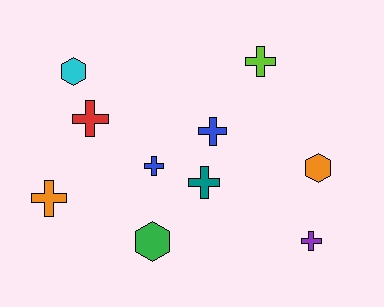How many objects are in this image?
There are 10 objects.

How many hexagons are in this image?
There are 3 hexagons.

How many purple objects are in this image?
There is 1 purple object.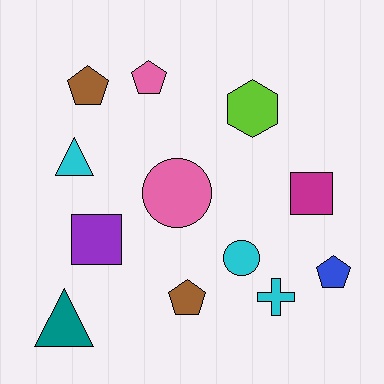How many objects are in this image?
There are 12 objects.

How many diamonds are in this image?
There are no diamonds.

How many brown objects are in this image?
There are 2 brown objects.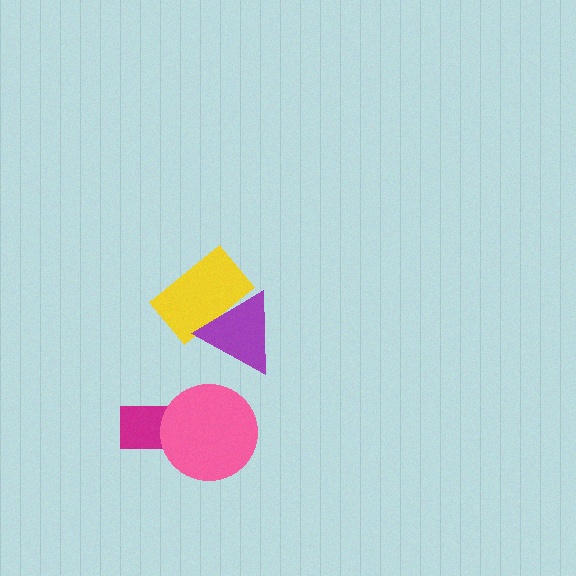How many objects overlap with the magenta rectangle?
1 object overlaps with the magenta rectangle.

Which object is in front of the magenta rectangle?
The pink circle is in front of the magenta rectangle.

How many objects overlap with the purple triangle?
1 object overlaps with the purple triangle.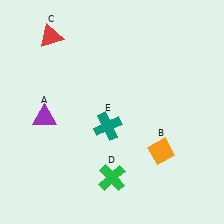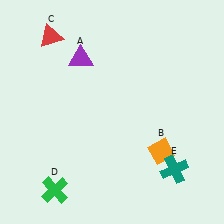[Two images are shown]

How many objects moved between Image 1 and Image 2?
3 objects moved between the two images.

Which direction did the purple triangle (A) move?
The purple triangle (A) moved up.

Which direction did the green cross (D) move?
The green cross (D) moved left.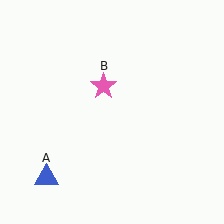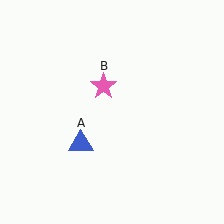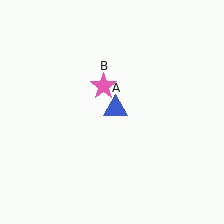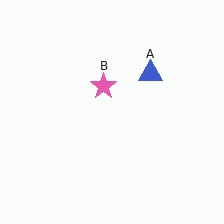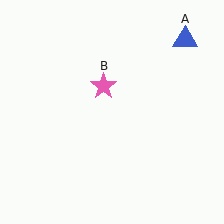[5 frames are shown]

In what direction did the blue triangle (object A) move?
The blue triangle (object A) moved up and to the right.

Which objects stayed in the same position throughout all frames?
Pink star (object B) remained stationary.